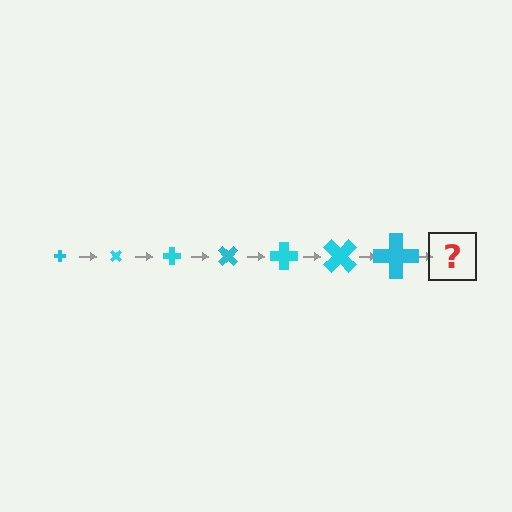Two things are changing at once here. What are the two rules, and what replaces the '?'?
The two rules are that the cross grows larger each step and it rotates 45 degrees each step. The '?' should be a cross, larger than the previous one and rotated 315 degrees from the start.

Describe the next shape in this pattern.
It should be a cross, larger than the previous one and rotated 315 degrees from the start.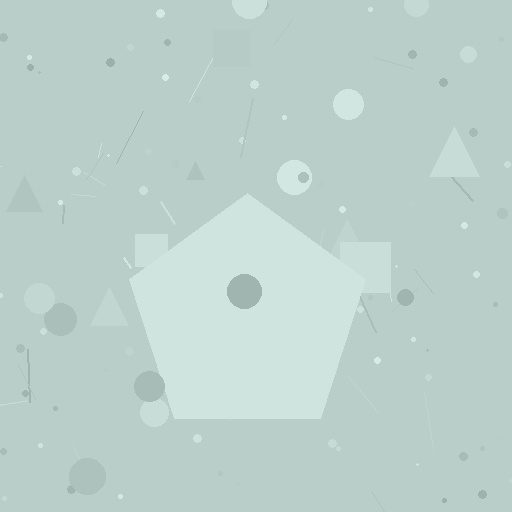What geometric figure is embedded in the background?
A pentagon is embedded in the background.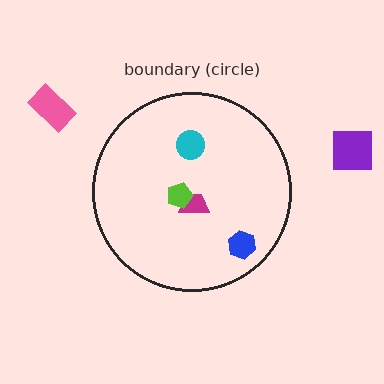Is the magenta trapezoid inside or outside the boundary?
Inside.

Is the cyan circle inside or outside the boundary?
Inside.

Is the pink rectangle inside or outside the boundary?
Outside.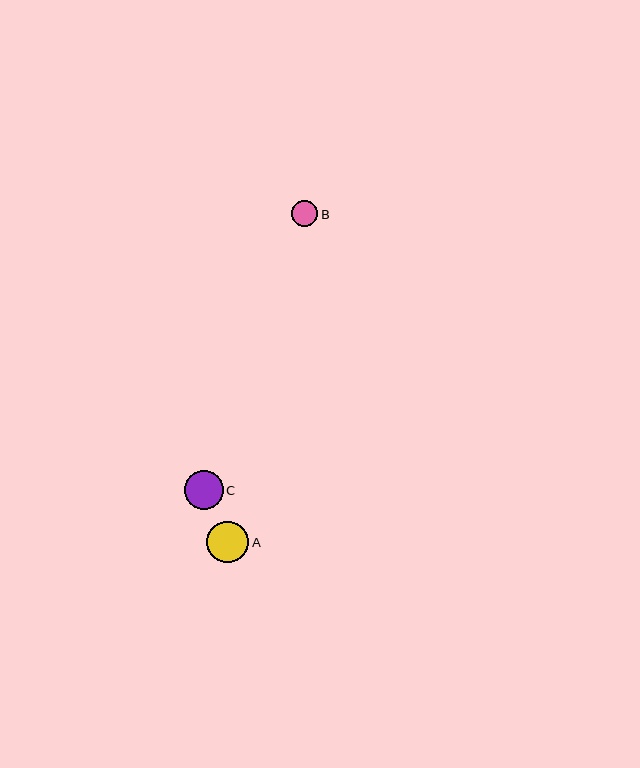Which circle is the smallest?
Circle B is the smallest with a size of approximately 26 pixels.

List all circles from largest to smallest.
From largest to smallest: A, C, B.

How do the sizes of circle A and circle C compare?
Circle A and circle C are approximately the same size.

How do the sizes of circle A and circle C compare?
Circle A and circle C are approximately the same size.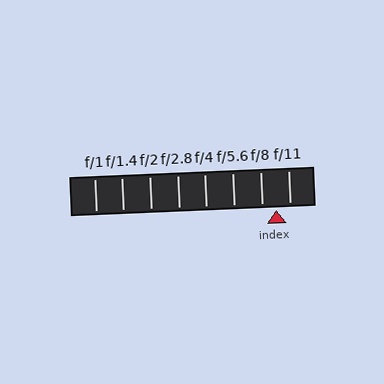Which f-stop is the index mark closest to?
The index mark is closest to f/11.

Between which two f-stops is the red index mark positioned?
The index mark is between f/8 and f/11.